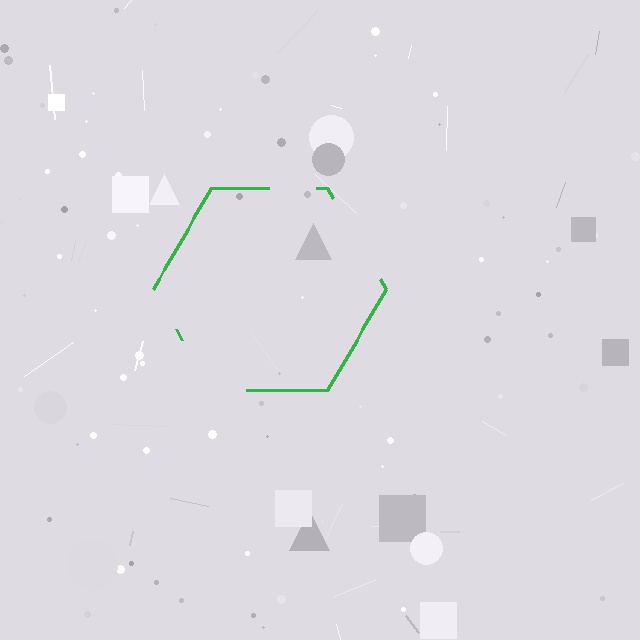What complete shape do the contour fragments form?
The contour fragments form a hexagon.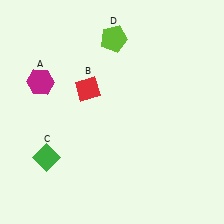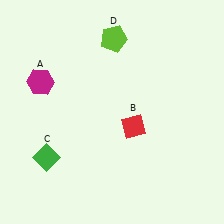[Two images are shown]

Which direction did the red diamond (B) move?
The red diamond (B) moved right.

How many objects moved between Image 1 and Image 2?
1 object moved between the two images.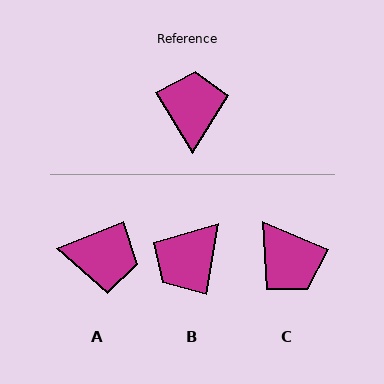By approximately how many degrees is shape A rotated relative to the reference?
Approximately 99 degrees clockwise.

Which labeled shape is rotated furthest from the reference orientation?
C, about 145 degrees away.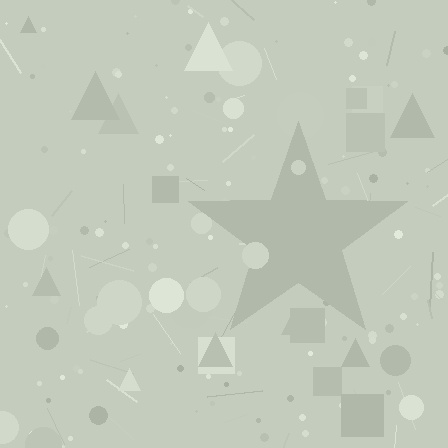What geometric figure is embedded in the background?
A star is embedded in the background.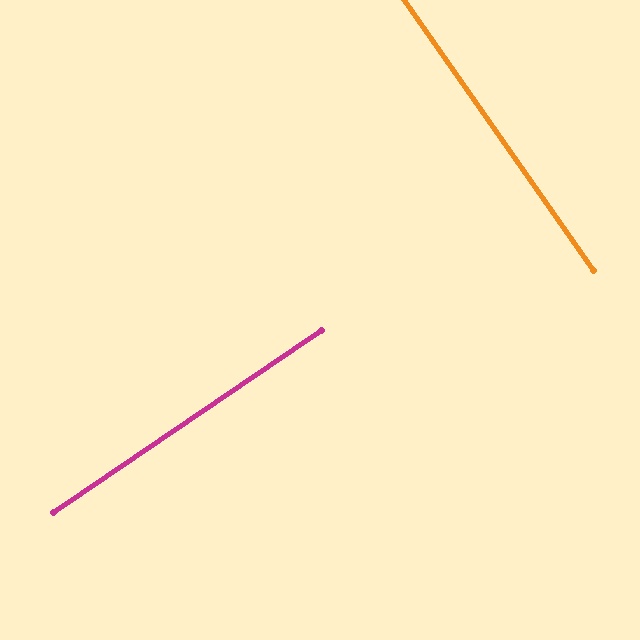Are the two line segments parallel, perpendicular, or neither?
Perpendicular — they meet at approximately 89°.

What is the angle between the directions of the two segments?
Approximately 89 degrees.